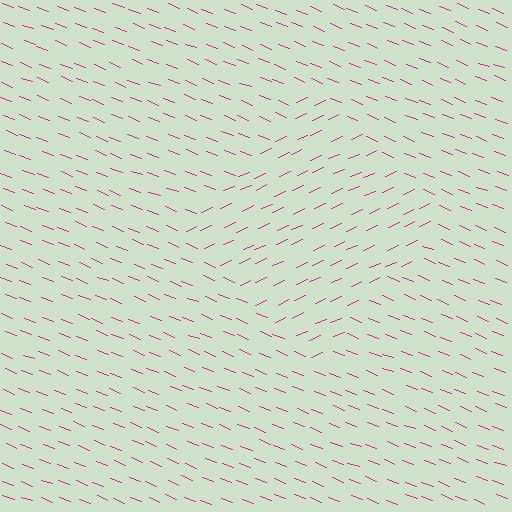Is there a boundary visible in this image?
Yes, there is a texture boundary formed by a change in line orientation.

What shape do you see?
I see a diamond.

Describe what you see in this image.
The image is filled with small magenta line segments. A diamond region in the image has lines oriented differently from the surrounding lines, creating a visible texture boundary.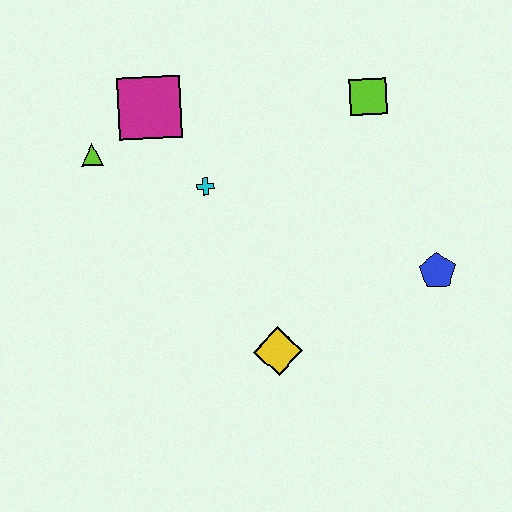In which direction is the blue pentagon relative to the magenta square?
The blue pentagon is to the right of the magenta square.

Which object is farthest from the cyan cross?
The blue pentagon is farthest from the cyan cross.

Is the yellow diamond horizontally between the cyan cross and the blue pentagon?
Yes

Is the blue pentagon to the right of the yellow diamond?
Yes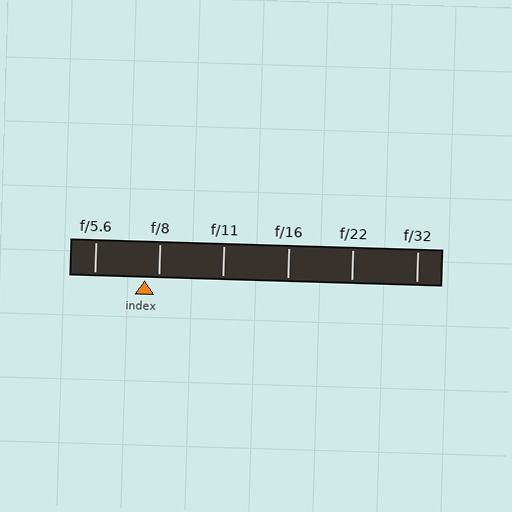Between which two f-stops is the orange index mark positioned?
The index mark is between f/5.6 and f/8.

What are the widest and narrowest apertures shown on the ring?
The widest aperture shown is f/5.6 and the narrowest is f/32.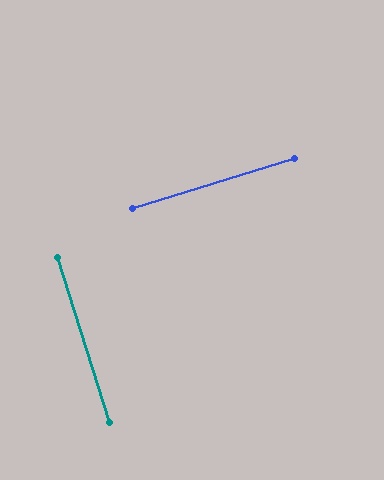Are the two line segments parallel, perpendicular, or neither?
Perpendicular — they meet at approximately 90°.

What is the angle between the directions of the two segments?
Approximately 90 degrees.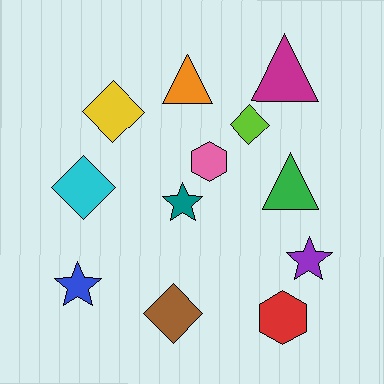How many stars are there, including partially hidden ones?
There are 3 stars.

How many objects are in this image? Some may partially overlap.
There are 12 objects.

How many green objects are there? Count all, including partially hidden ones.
There is 1 green object.